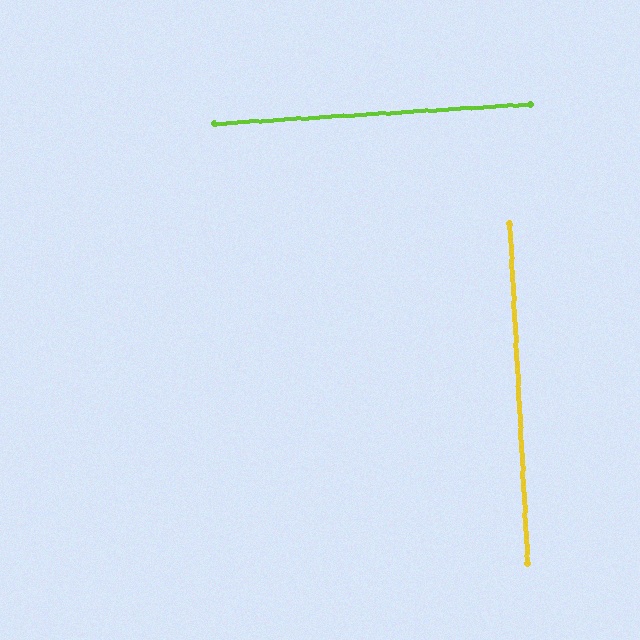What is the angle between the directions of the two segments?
Approximately 90 degrees.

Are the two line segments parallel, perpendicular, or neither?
Perpendicular — they meet at approximately 90°.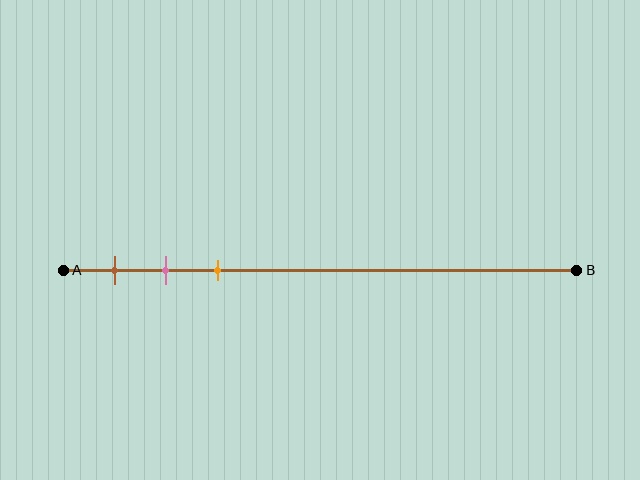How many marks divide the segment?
There are 3 marks dividing the segment.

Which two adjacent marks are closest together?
The pink and orange marks are the closest adjacent pair.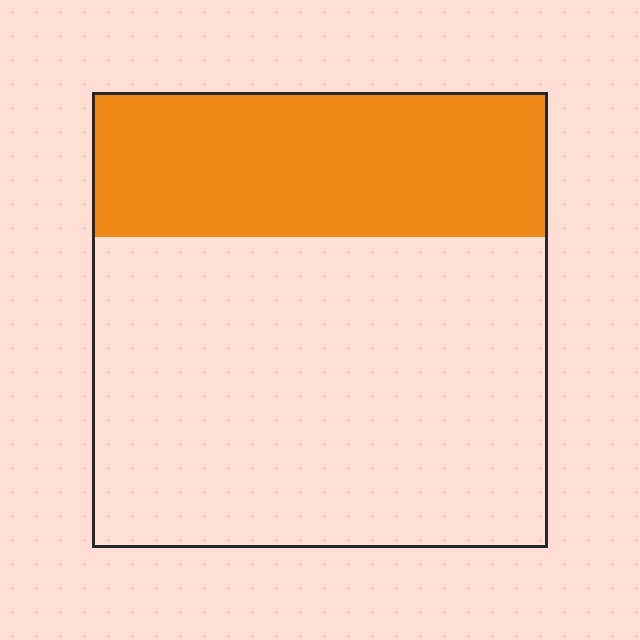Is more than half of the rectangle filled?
No.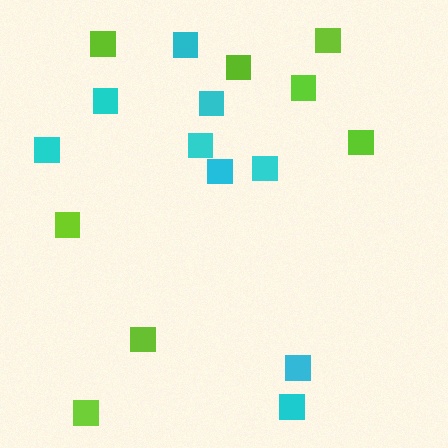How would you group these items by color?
There are 2 groups: one group of lime squares (8) and one group of cyan squares (9).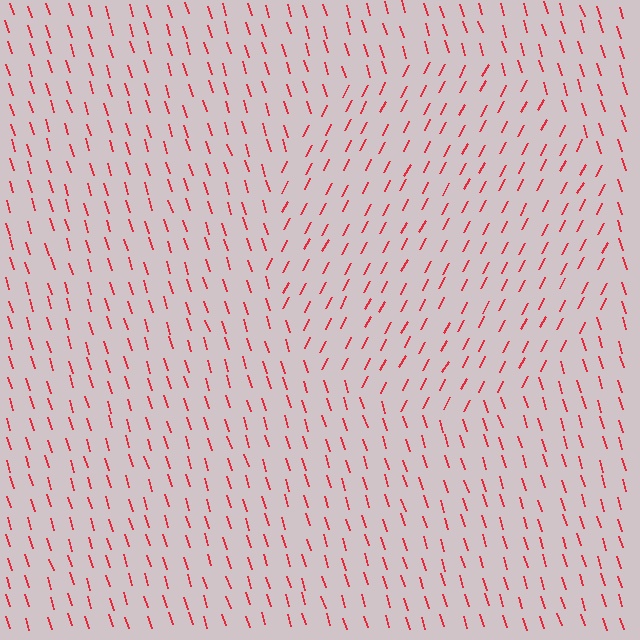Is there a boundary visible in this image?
Yes, there is a texture boundary formed by a change in line orientation.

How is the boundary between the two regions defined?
The boundary is defined purely by a change in line orientation (approximately 45 degrees difference). All lines are the same color and thickness.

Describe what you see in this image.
The image is filled with small red line segments. A circle region in the image has lines oriented differently from the surrounding lines, creating a visible texture boundary.